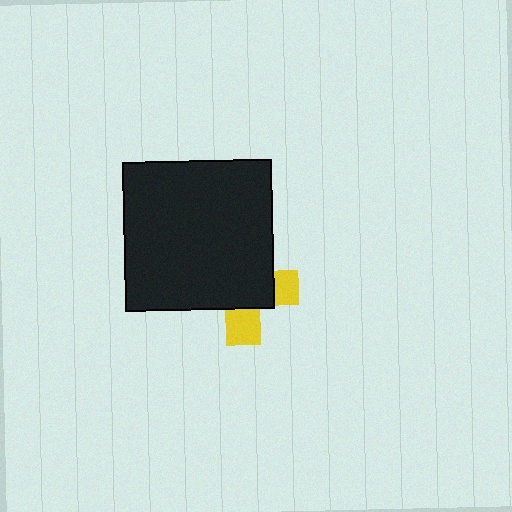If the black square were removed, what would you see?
You would see the complete yellow cross.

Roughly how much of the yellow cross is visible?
A small part of it is visible (roughly 32%).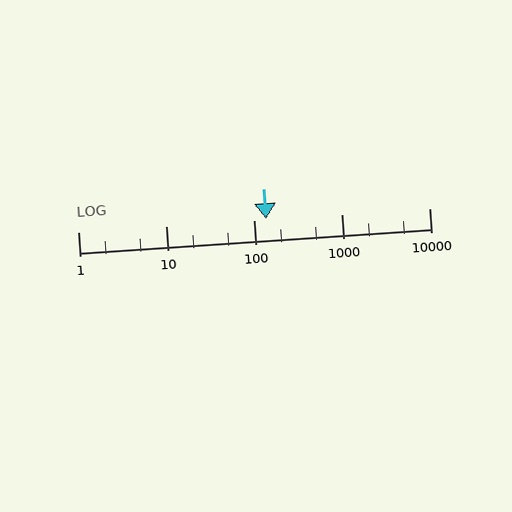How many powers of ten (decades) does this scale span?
The scale spans 4 decades, from 1 to 10000.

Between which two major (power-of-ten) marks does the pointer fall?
The pointer is between 100 and 1000.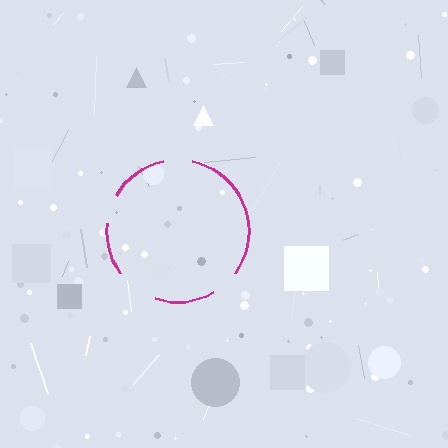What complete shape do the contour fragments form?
The contour fragments form a circle.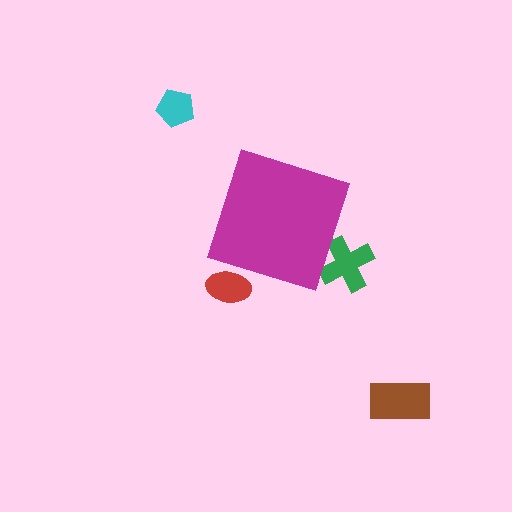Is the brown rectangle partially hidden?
No, the brown rectangle is fully visible.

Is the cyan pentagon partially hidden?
No, the cyan pentagon is fully visible.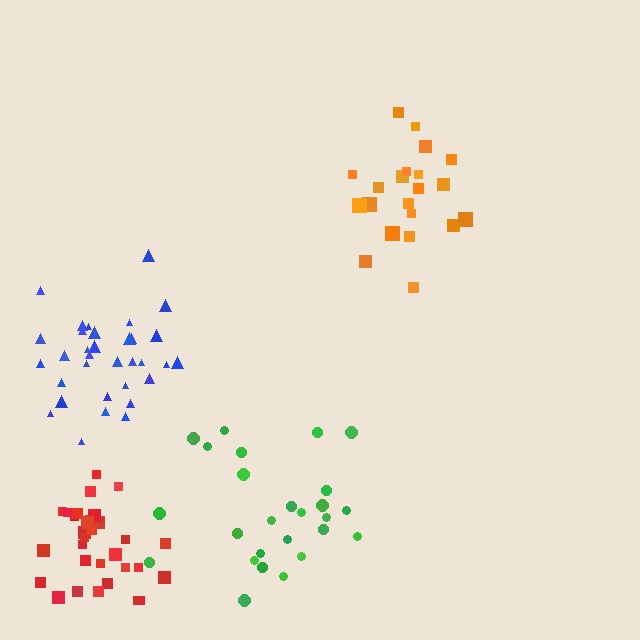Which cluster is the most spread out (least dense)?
Green.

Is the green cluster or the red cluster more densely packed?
Red.